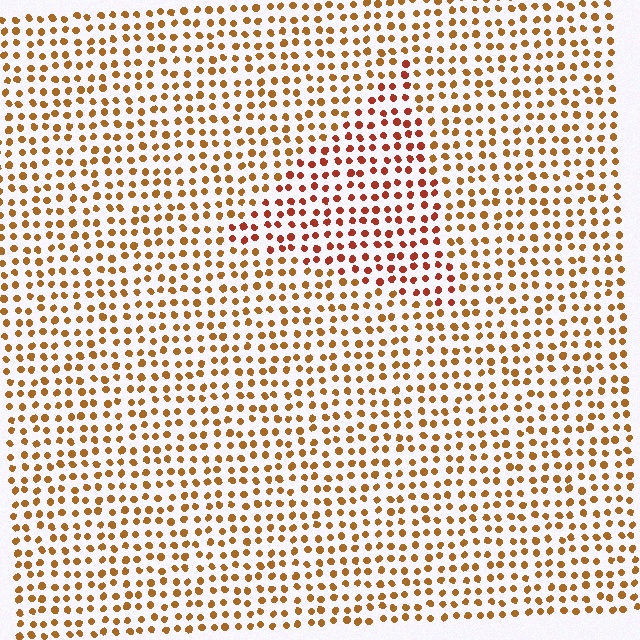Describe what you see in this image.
The image is filled with small brown elements in a uniform arrangement. A triangle-shaped region is visible where the elements are tinted to a slightly different hue, forming a subtle color boundary.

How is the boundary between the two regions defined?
The boundary is defined purely by a slight shift in hue (about 26 degrees). Spacing, size, and orientation are identical on both sides.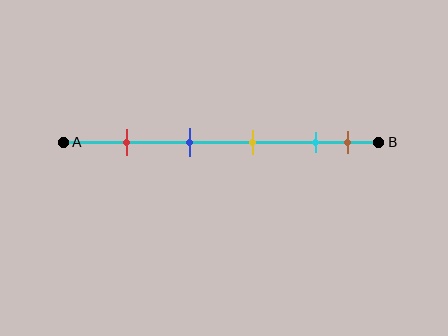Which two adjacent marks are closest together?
The cyan and brown marks are the closest adjacent pair.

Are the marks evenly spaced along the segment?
No, the marks are not evenly spaced.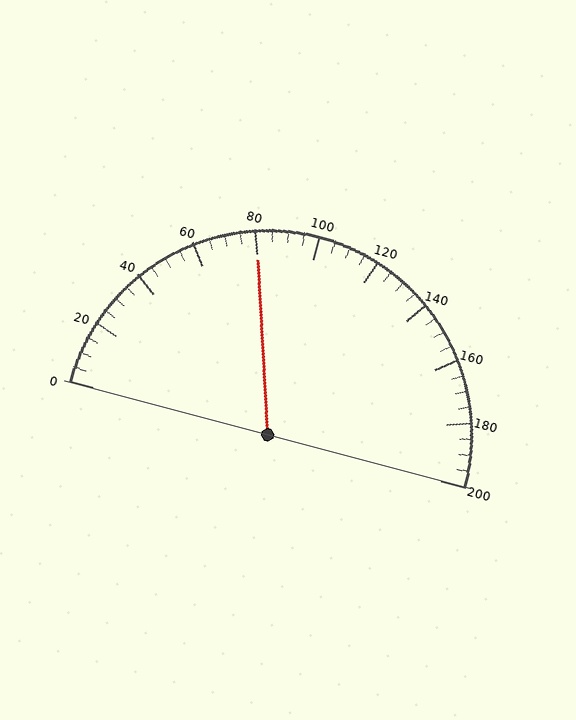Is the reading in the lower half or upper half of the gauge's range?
The reading is in the lower half of the range (0 to 200).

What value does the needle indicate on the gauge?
The needle indicates approximately 80.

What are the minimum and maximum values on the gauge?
The gauge ranges from 0 to 200.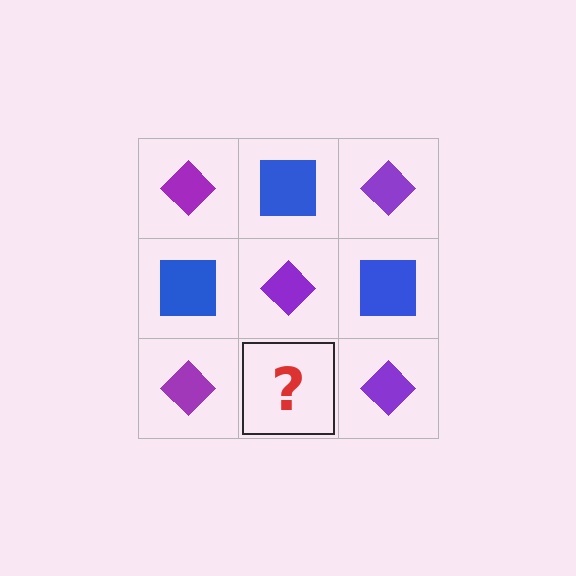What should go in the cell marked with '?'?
The missing cell should contain a blue square.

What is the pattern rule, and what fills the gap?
The rule is that it alternates purple diamond and blue square in a checkerboard pattern. The gap should be filled with a blue square.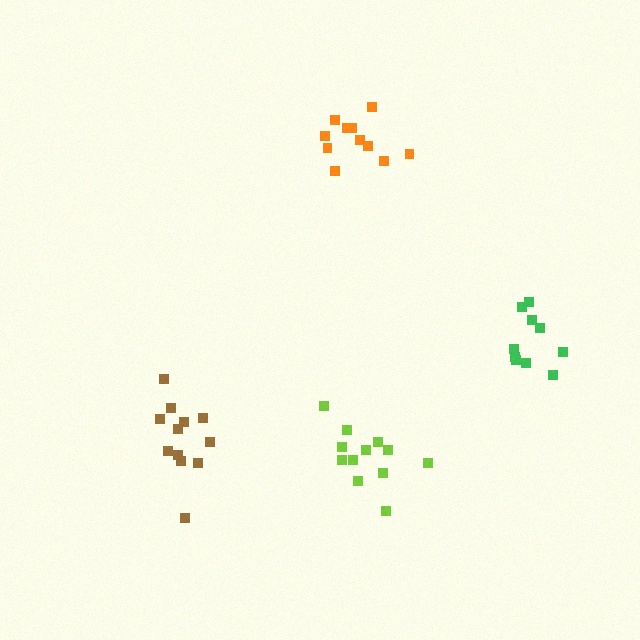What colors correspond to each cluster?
The clusters are colored: green, brown, orange, lime.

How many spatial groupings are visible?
There are 4 spatial groupings.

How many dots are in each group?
Group 1: 10 dots, Group 2: 12 dots, Group 3: 11 dots, Group 4: 12 dots (45 total).